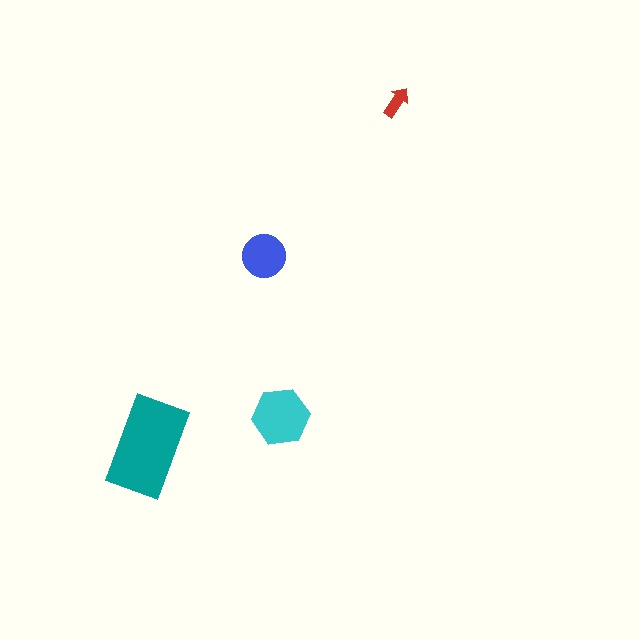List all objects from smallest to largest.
The red arrow, the blue circle, the cyan hexagon, the teal rectangle.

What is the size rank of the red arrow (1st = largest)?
4th.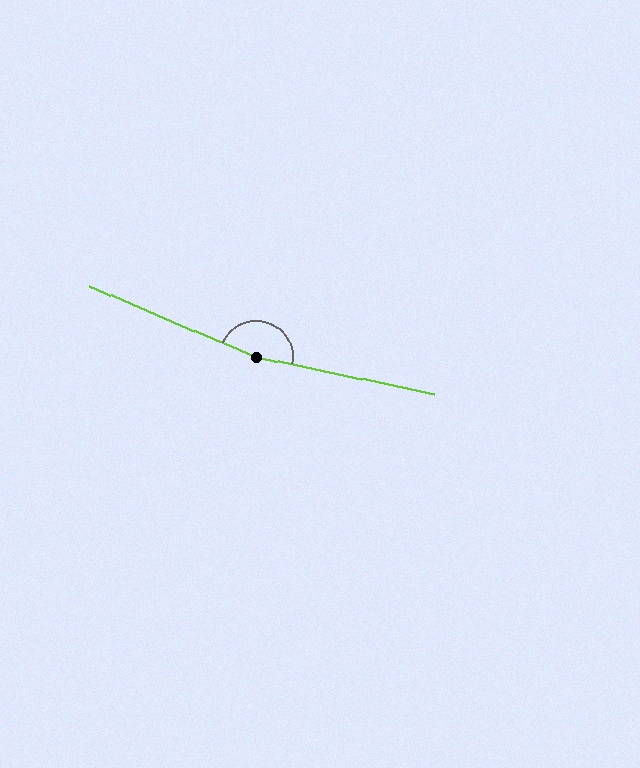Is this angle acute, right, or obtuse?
It is obtuse.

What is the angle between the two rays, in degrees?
Approximately 169 degrees.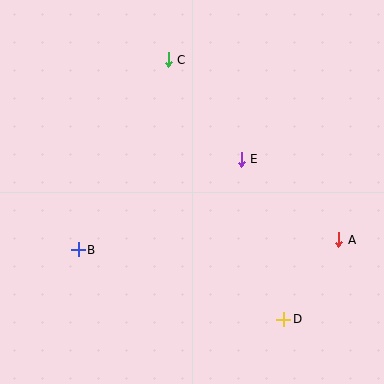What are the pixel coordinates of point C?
Point C is at (168, 60).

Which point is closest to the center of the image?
Point E at (241, 159) is closest to the center.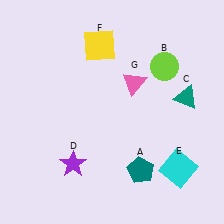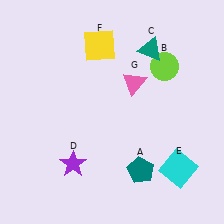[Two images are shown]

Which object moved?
The teal triangle (C) moved up.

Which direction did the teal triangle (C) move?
The teal triangle (C) moved up.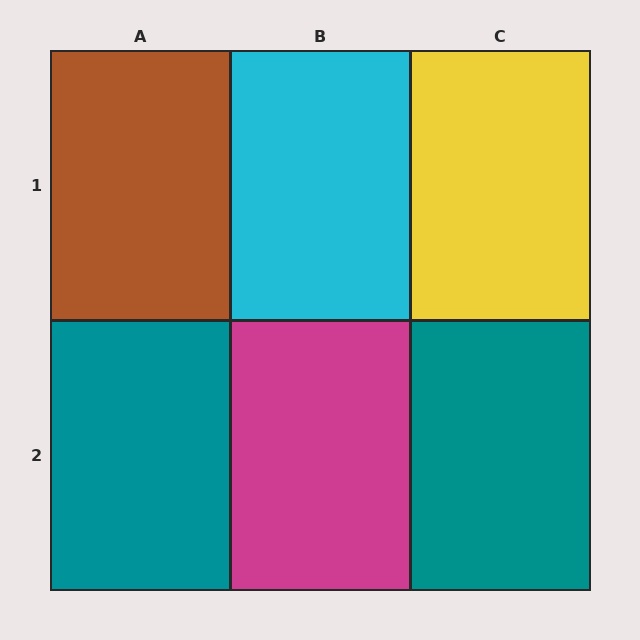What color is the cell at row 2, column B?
Magenta.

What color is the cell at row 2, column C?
Teal.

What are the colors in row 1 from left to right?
Brown, cyan, yellow.